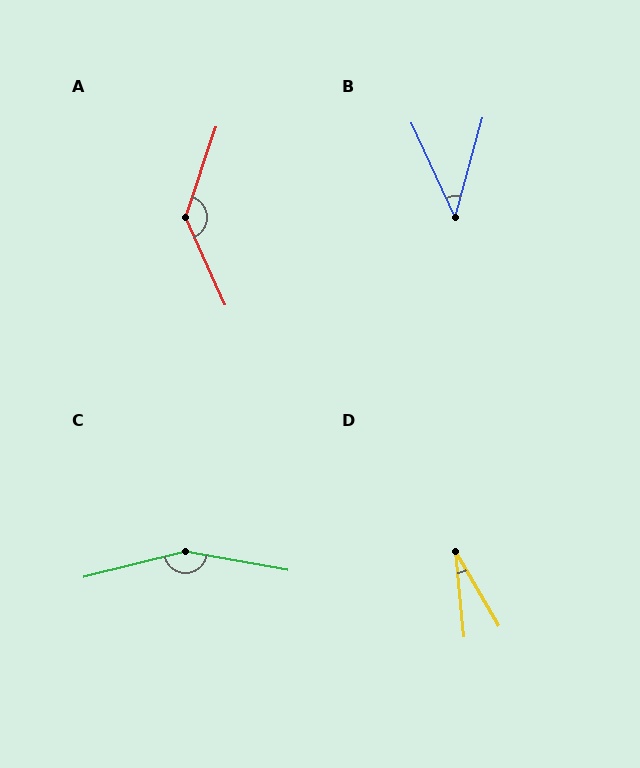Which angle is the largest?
C, at approximately 156 degrees.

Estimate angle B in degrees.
Approximately 40 degrees.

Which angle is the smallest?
D, at approximately 24 degrees.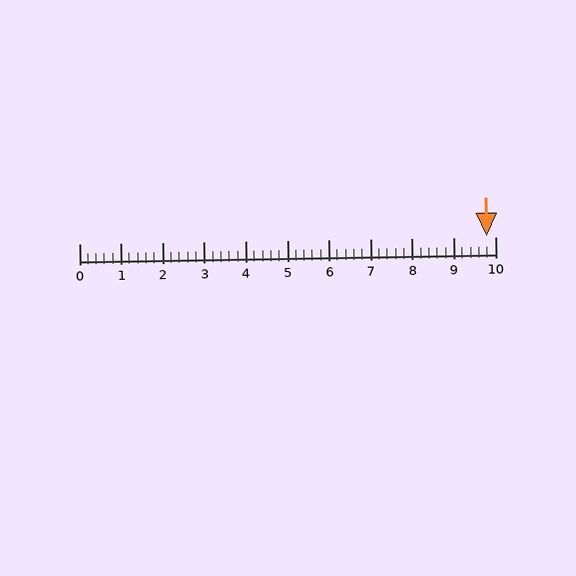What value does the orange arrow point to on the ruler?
The orange arrow points to approximately 9.8.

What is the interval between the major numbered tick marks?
The major tick marks are spaced 1 units apart.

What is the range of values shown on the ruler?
The ruler shows values from 0 to 10.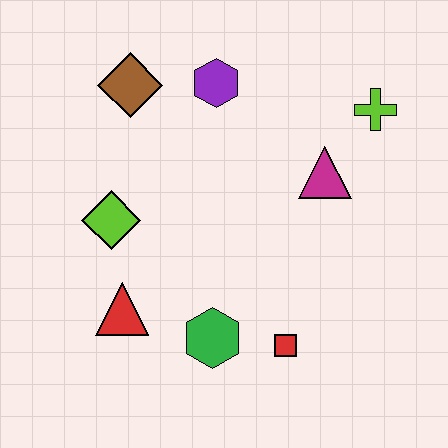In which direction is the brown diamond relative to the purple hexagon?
The brown diamond is to the left of the purple hexagon.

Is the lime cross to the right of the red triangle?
Yes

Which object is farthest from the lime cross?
The red triangle is farthest from the lime cross.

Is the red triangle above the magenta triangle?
No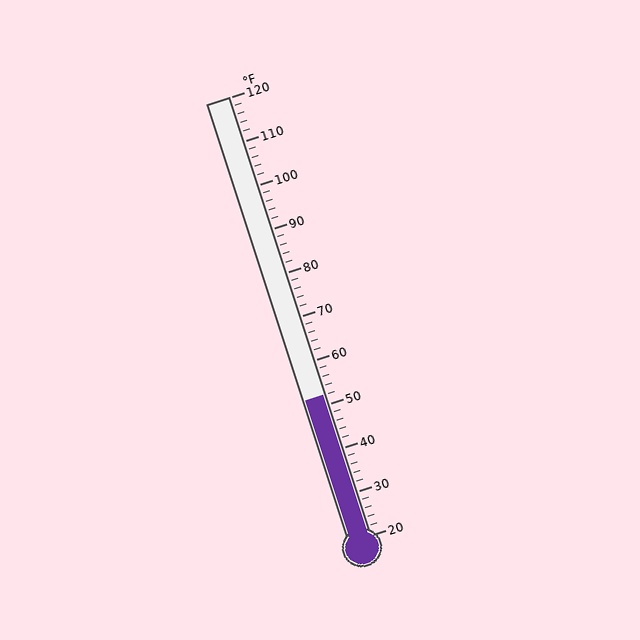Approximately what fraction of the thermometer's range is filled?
The thermometer is filled to approximately 30% of its range.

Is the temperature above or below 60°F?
The temperature is below 60°F.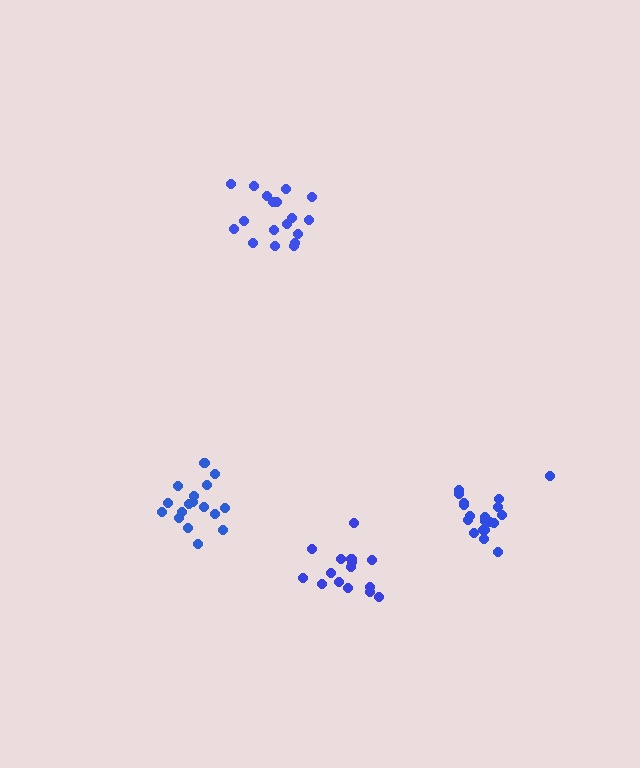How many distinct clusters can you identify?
There are 4 distinct clusters.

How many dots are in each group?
Group 1: 17 dots, Group 2: 18 dots, Group 3: 15 dots, Group 4: 19 dots (69 total).